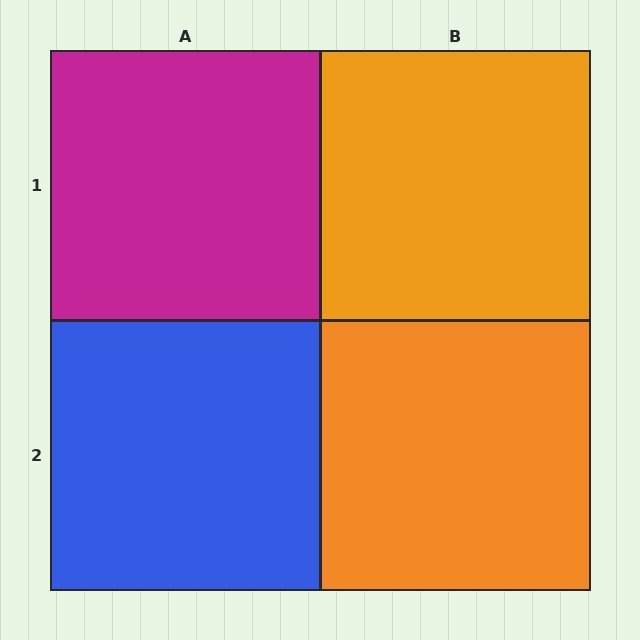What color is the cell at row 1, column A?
Magenta.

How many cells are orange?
2 cells are orange.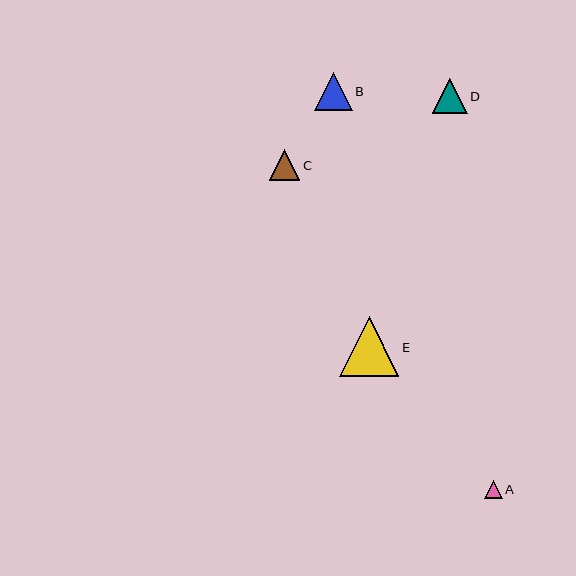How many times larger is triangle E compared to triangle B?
Triangle E is approximately 1.6 times the size of triangle B.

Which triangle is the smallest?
Triangle A is the smallest with a size of approximately 17 pixels.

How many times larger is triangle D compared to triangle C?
Triangle D is approximately 1.1 times the size of triangle C.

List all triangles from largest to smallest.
From largest to smallest: E, B, D, C, A.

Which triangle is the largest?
Triangle E is the largest with a size of approximately 60 pixels.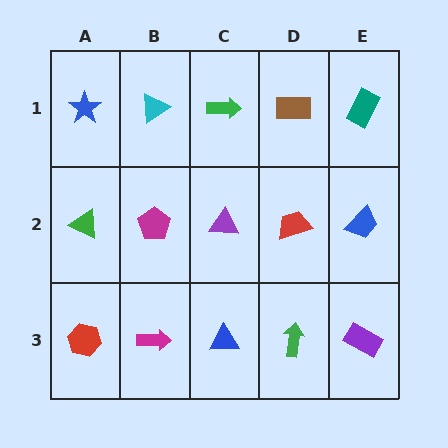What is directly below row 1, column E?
A blue trapezoid.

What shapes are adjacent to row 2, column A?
A blue star (row 1, column A), a red hexagon (row 3, column A), a magenta pentagon (row 2, column B).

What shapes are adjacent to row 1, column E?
A blue trapezoid (row 2, column E), a brown rectangle (row 1, column D).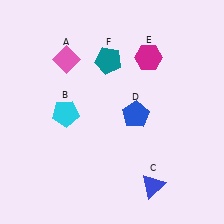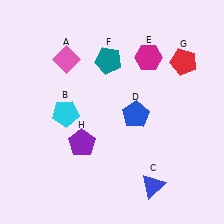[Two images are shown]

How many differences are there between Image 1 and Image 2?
There are 2 differences between the two images.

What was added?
A red pentagon (G), a purple pentagon (H) were added in Image 2.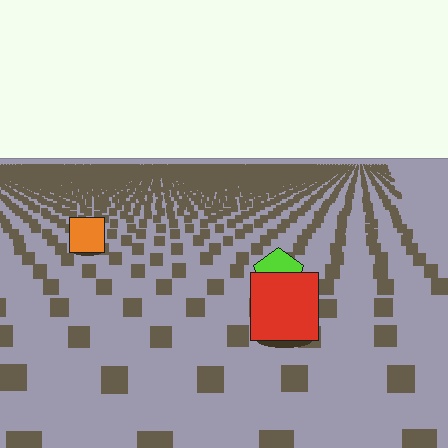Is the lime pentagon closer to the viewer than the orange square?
Yes. The lime pentagon is closer — you can tell from the texture gradient: the ground texture is coarser near it.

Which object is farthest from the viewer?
The orange square is farthest from the viewer. It appears smaller and the ground texture around it is denser.